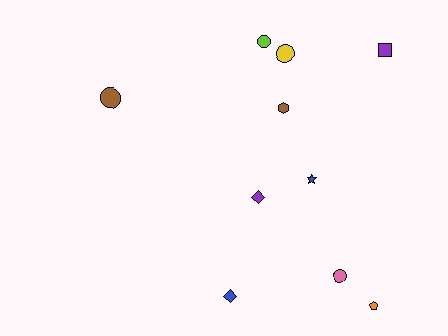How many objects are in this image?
There are 10 objects.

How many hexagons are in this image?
There is 1 hexagon.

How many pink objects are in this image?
There is 1 pink object.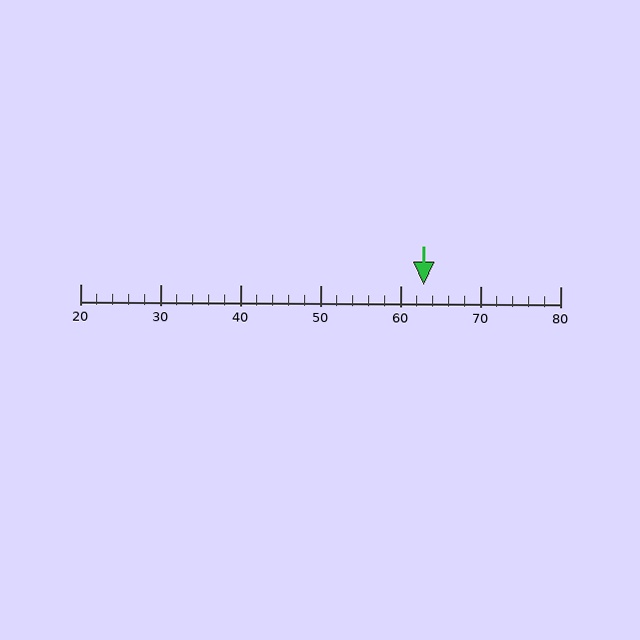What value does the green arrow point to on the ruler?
The green arrow points to approximately 63.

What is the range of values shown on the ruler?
The ruler shows values from 20 to 80.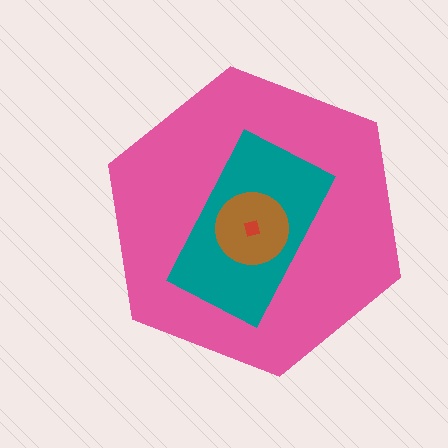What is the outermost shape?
The pink hexagon.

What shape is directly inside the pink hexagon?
The teal rectangle.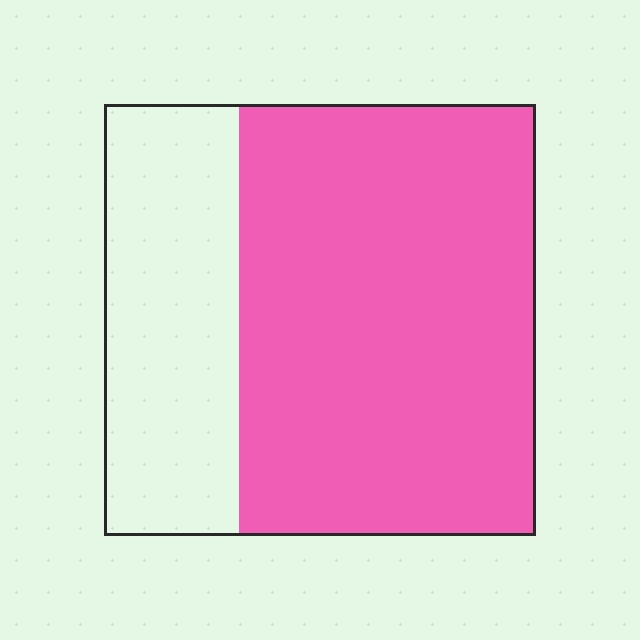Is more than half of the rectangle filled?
Yes.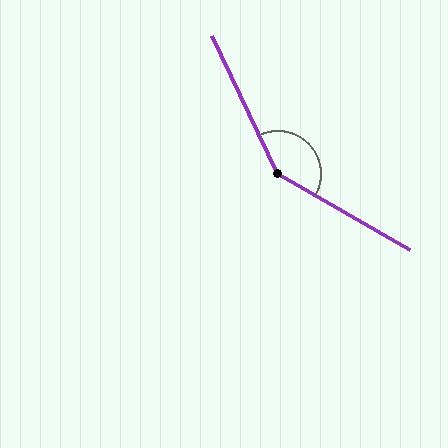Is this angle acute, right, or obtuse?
It is obtuse.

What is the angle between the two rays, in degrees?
Approximately 145 degrees.